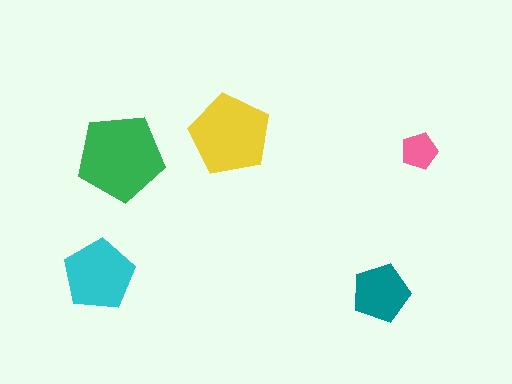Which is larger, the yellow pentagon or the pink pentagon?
The yellow one.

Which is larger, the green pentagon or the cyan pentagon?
The green one.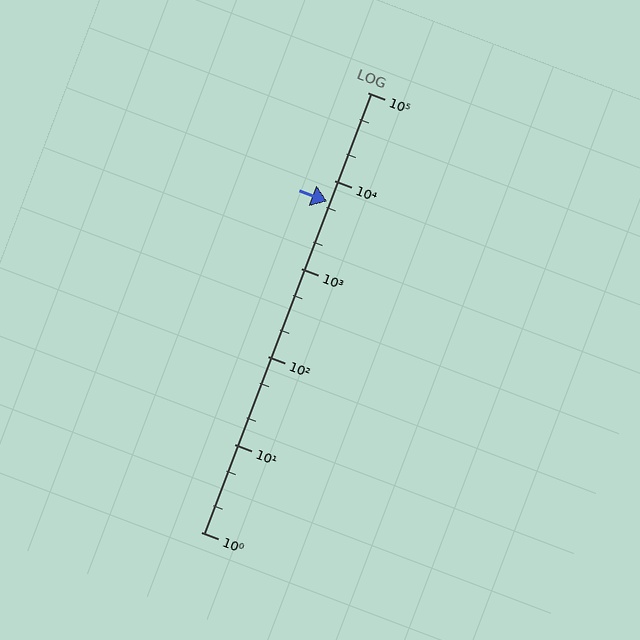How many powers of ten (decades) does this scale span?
The scale spans 5 decades, from 1 to 100000.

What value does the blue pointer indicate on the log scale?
The pointer indicates approximately 5800.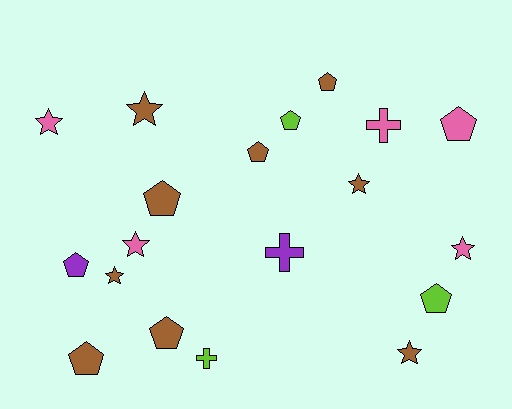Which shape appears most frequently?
Pentagon, with 9 objects.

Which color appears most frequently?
Brown, with 9 objects.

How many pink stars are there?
There are 3 pink stars.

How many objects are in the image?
There are 19 objects.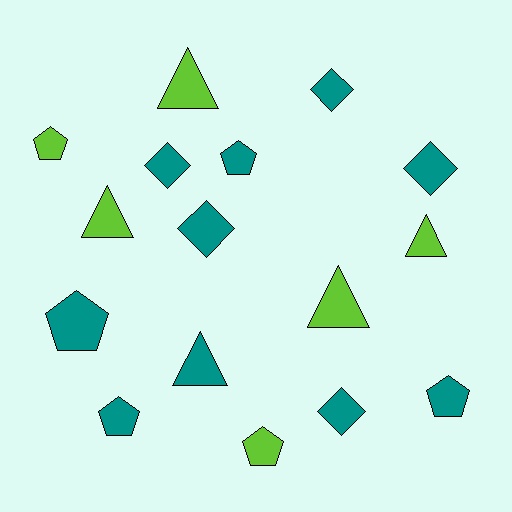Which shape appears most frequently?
Pentagon, with 6 objects.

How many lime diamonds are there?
There are no lime diamonds.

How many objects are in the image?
There are 16 objects.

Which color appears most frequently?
Teal, with 10 objects.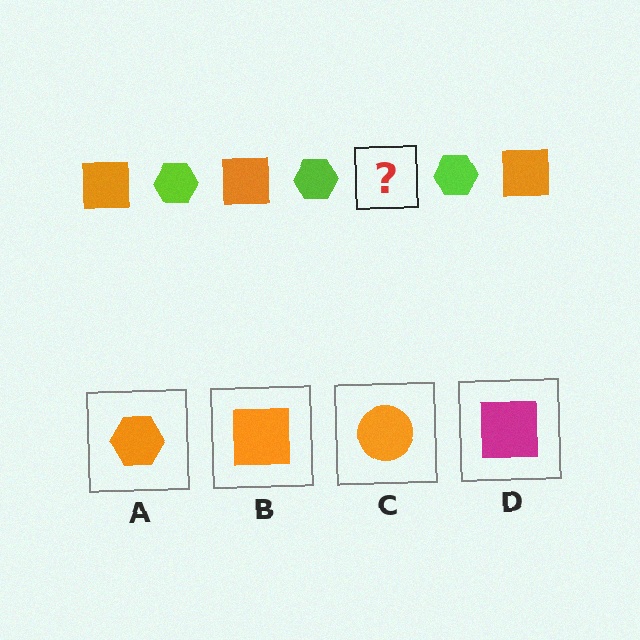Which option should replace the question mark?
Option B.